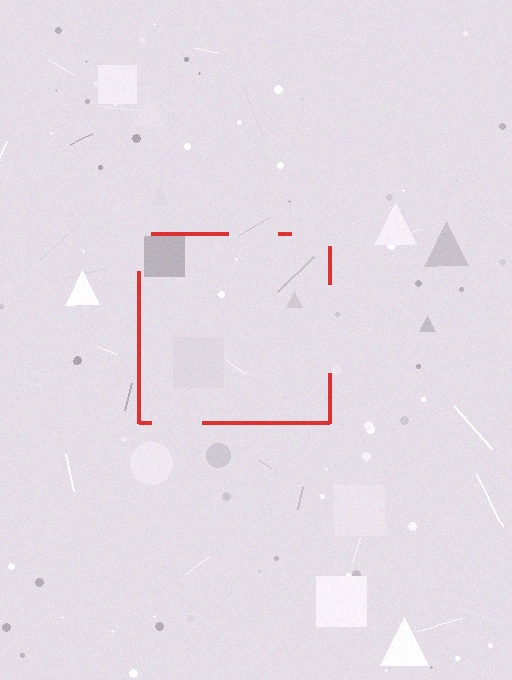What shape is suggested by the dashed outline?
The dashed outline suggests a square.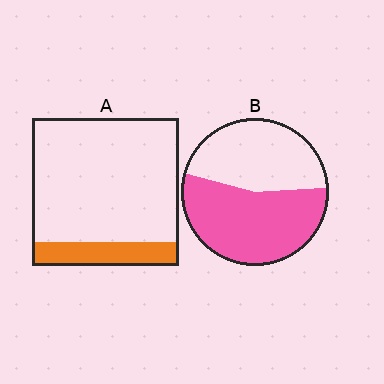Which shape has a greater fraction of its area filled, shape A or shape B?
Shape B.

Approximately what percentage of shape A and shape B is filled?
A is approximately 15% and B is approximately 55%.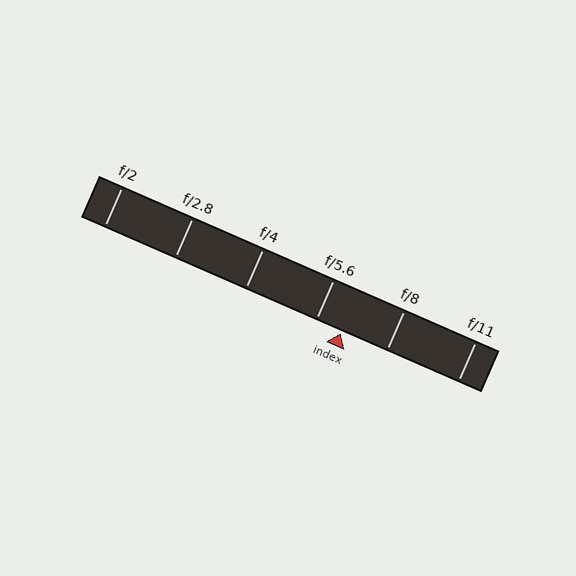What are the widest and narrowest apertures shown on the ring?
The widest aperture shown is f/2 and the narrowest is f/11.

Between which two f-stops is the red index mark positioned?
The index mark is between f/5.6 and f/8.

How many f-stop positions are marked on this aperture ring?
There are 6 f-stop positions marked.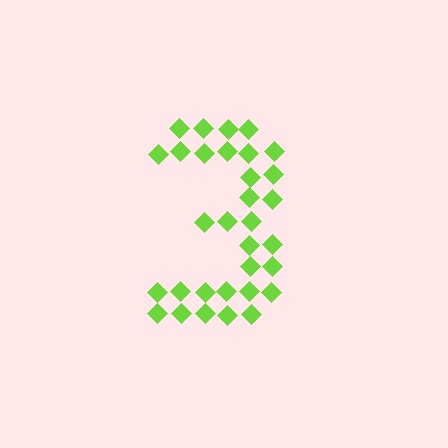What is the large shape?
The large shape is the digit 3.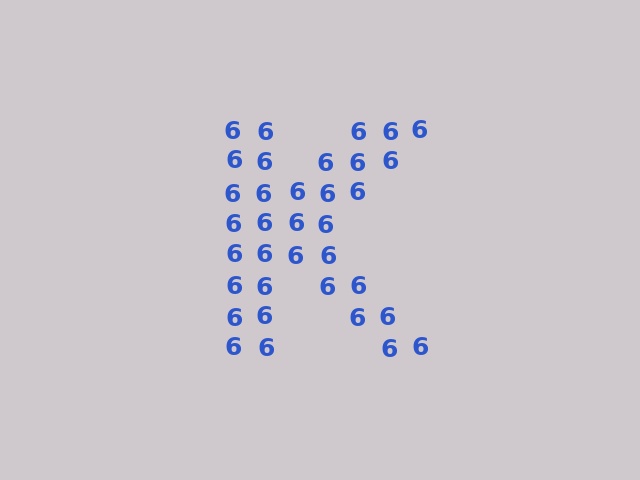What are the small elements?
The small elements are digit 6's.